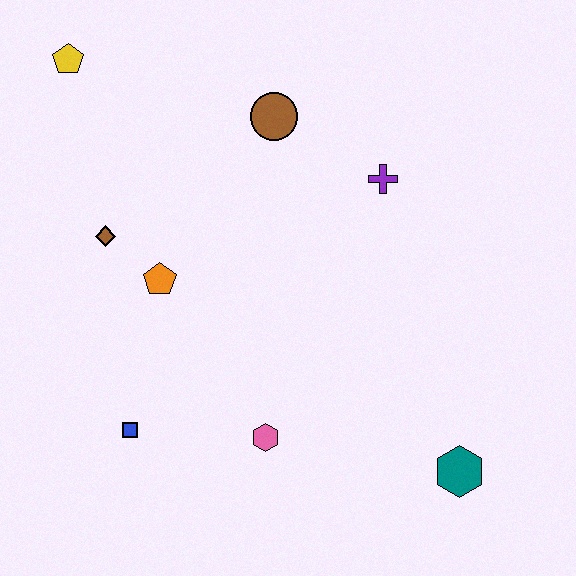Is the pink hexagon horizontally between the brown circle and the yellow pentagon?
Yes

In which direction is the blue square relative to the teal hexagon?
The blue square is to the left of the teal hexagon.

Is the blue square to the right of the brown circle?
No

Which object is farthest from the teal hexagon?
The yellow pentagon is farthest from the teal hexagon.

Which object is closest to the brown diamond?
The orange pentagon is closest to the brown diamond.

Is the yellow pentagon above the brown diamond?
Yes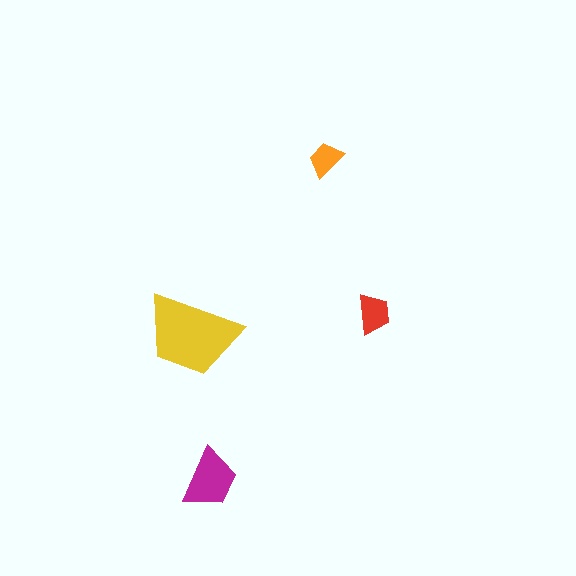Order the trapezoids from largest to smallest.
the yellow one, the magenta one, the red one, the orange one.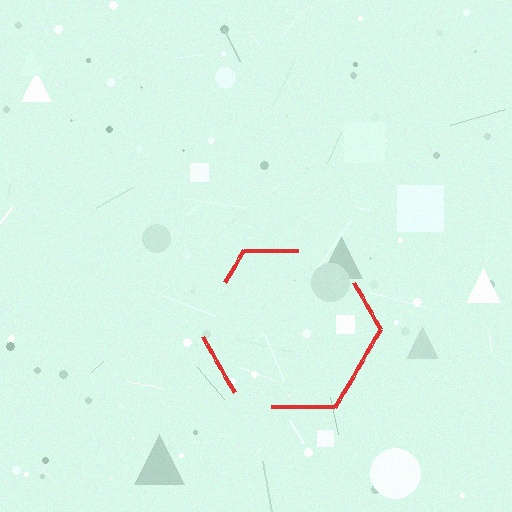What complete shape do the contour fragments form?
The contour fragments form a hexagon.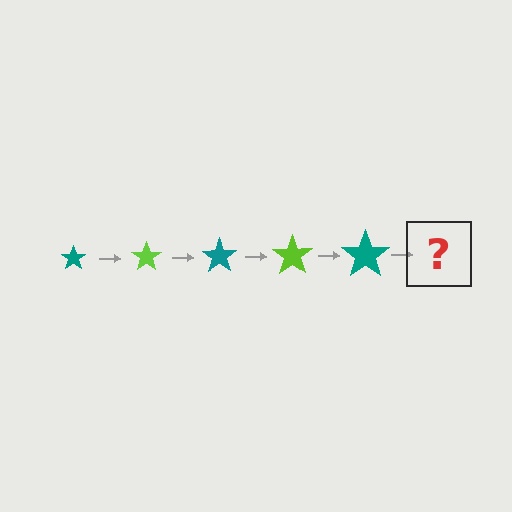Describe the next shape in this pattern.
It should be a lime star, larger than the previous one.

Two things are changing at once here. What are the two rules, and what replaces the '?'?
The two rules are that the star grows larger each step and the color cycles through teal and lime. The '?' should be a lime star, larger than the previous one.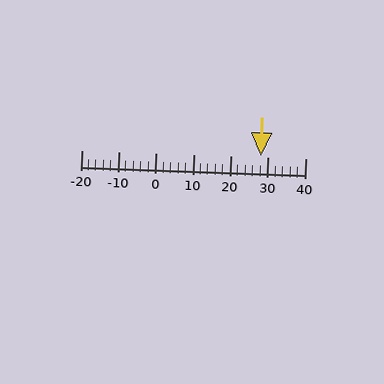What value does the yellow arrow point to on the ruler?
The yellow arrow points to approximately 28.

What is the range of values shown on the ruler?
The ruler shows values from -20 to 40.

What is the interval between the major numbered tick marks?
The major tick marks are spaced 10 units apart.